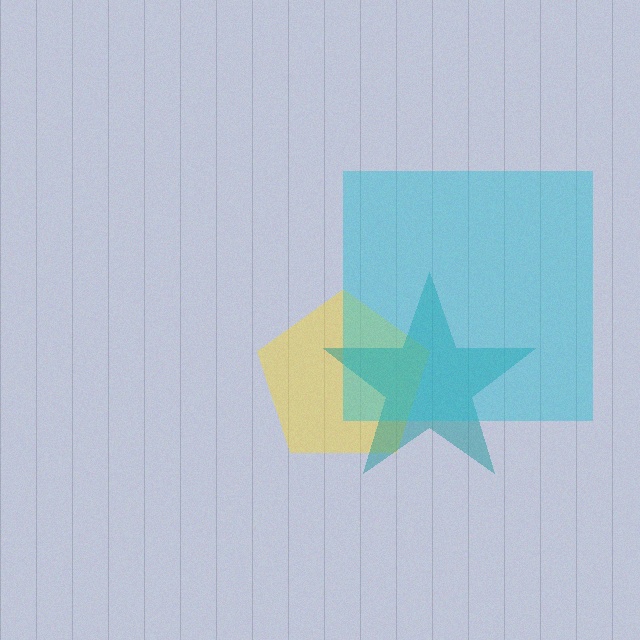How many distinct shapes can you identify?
There are 3 distinct shapes: a yellow pentagon, a teal star, a cyan square.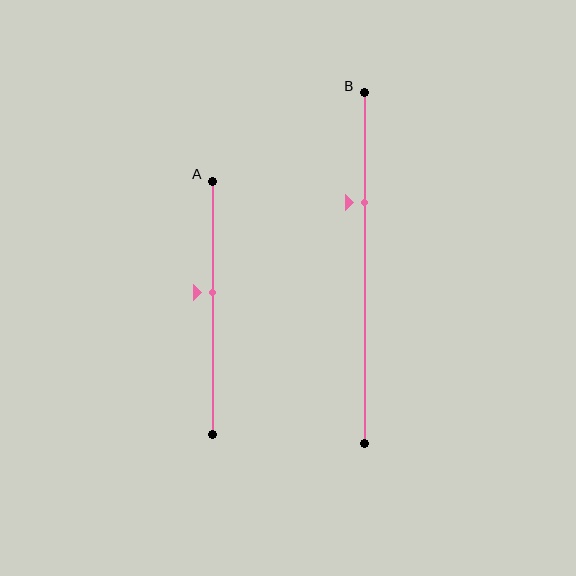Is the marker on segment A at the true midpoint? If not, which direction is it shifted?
No, the marker on segment A is shifted upward by about 6% of the segment length.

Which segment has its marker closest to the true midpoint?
Segment A has its marker closest to the true midpoint.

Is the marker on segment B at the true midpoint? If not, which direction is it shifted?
No, the marker on segment B is shifted upward by about 19% of the segment length.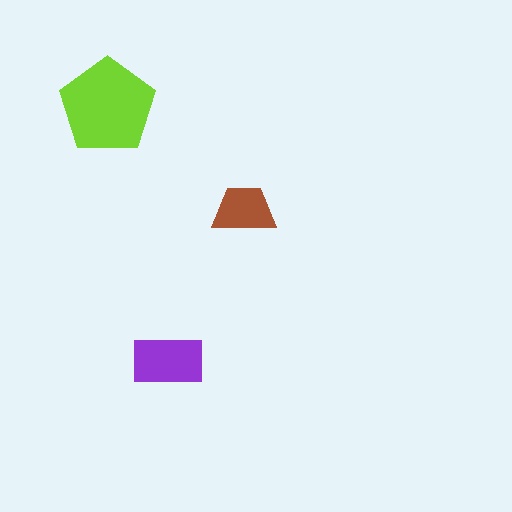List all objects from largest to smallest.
The lime pentagon, the purple rectangle, the brown trapezoid.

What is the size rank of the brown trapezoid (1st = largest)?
3rd.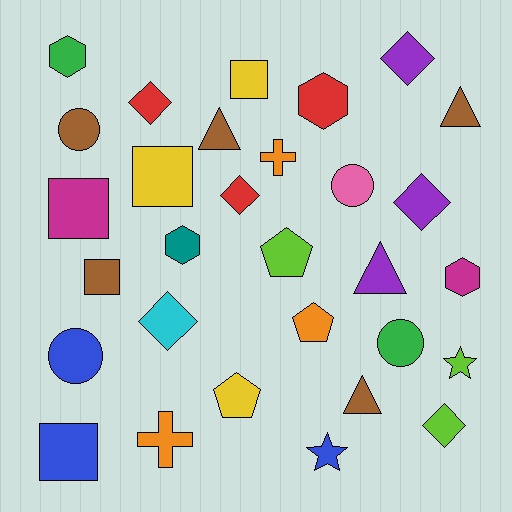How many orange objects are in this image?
There are 3 orange objects.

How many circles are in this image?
There are 4 circles.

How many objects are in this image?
There are 30 objects.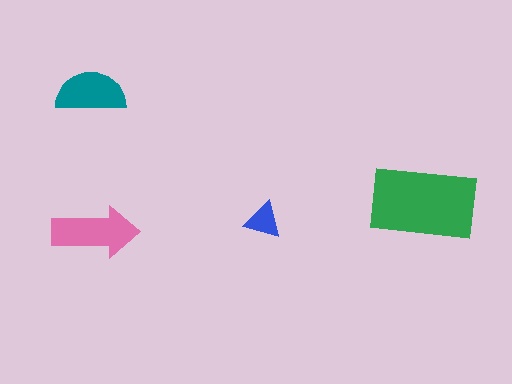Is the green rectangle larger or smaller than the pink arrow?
Larger.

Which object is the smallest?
The blue triangle.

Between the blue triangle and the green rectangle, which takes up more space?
The green rectangle.